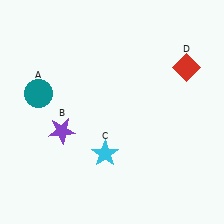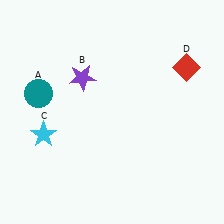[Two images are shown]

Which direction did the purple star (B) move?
The purple star (B) moved up.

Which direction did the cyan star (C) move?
The cyan star (C) moved left.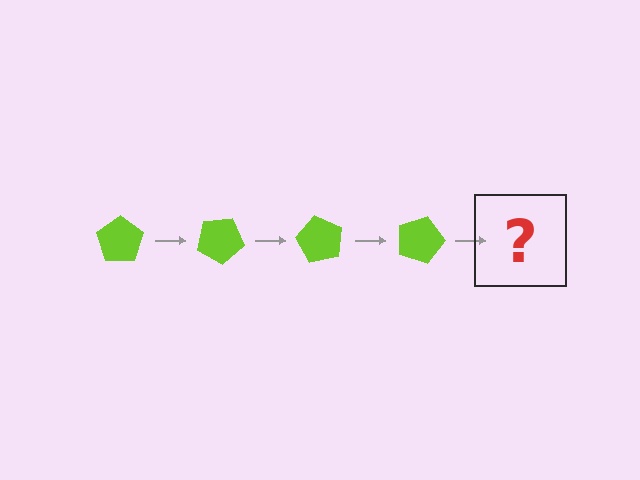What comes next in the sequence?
The next element should be a lime pentagon rotated 120 degrees.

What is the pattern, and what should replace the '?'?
The pattern is that the pentagon rotates 30 degrees each step. The '?' should be a lime pentagon rotated 120 degrees.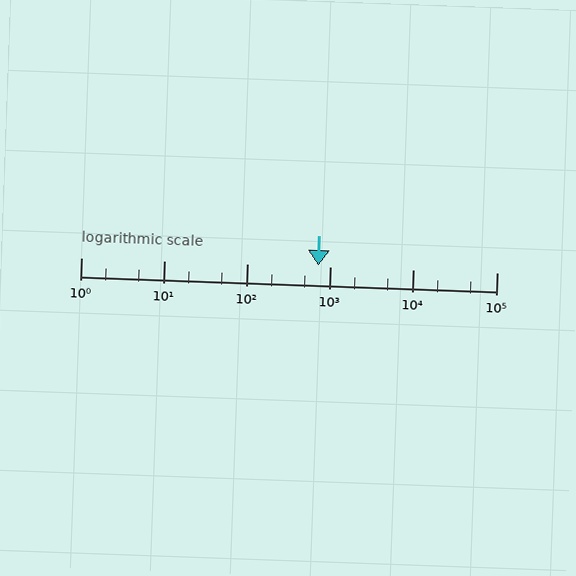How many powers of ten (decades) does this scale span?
The scale spans 5 decades, from 1 to 100000.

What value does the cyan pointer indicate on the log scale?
The pointer indicates approximately 710.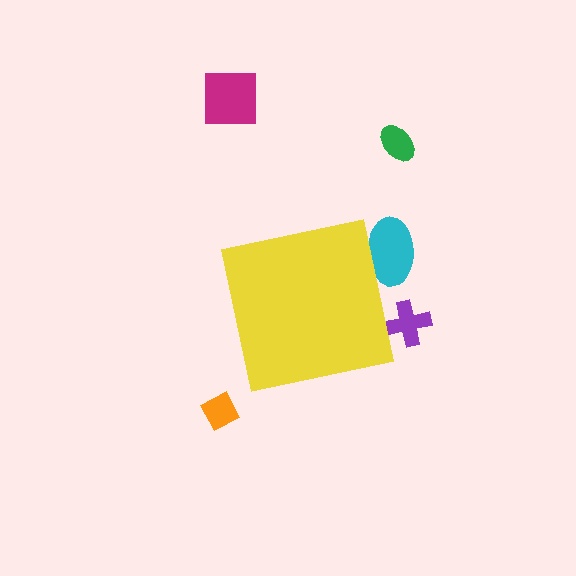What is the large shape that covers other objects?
A yellow square.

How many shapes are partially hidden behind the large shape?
2 shapes are partially hidden.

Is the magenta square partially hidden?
No, the magenta square is fully visible.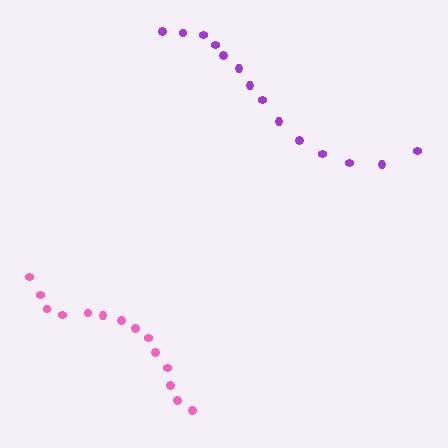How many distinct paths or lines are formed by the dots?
There are 2 distinct paths.